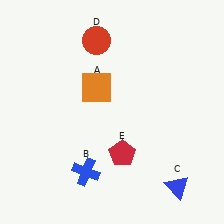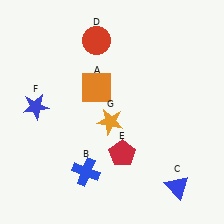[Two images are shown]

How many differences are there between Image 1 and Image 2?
There are 2 differences between the two images.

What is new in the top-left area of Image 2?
A blue star (F) was added in the top-left area of Image 2.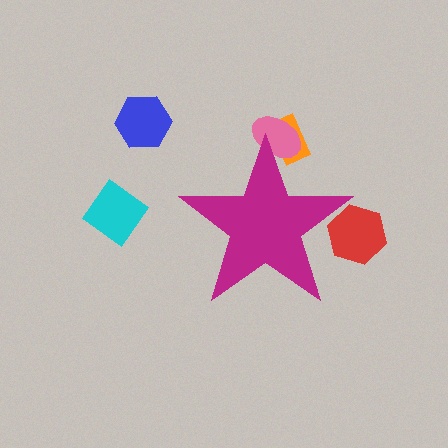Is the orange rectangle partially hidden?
Yes, the orange rectangle is partially hidden behind the magenta star.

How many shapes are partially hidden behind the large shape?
3 shapes are partially hidden.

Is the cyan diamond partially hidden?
No, the cyan diamond is fully visible.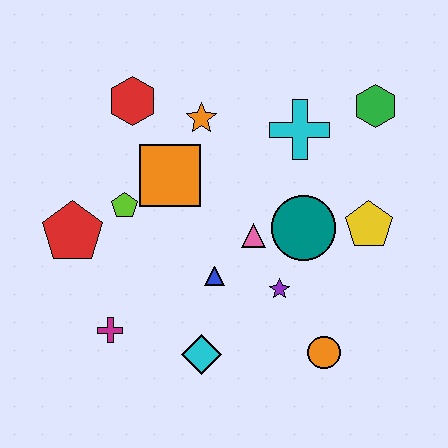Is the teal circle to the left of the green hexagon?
Yes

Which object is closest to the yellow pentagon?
The teal circle is closest to the yellow pentagon.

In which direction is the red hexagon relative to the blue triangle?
The red hexagon is above the blue triangle.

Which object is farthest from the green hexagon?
The magenta cross is farthest from the green hexagon.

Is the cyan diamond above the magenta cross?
No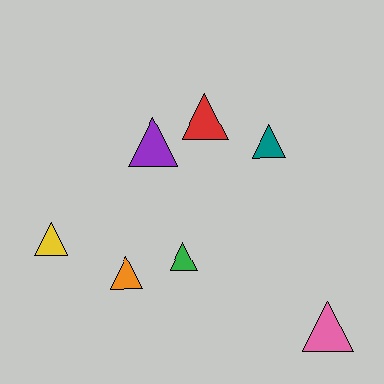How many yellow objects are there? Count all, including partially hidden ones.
There is 1 yellow object.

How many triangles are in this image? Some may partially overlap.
There are 7 triangles.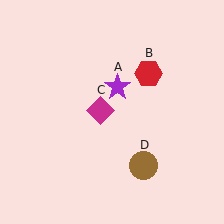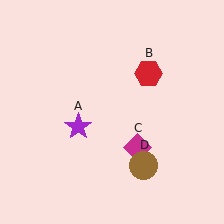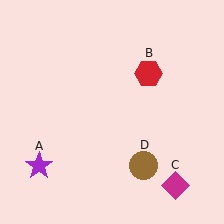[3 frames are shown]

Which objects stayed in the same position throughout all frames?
Red hexagon (object B) and brown circle (object D) remained stationary.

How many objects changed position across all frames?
2 objects changed position: purple star (object A), magenta diamond (object C).